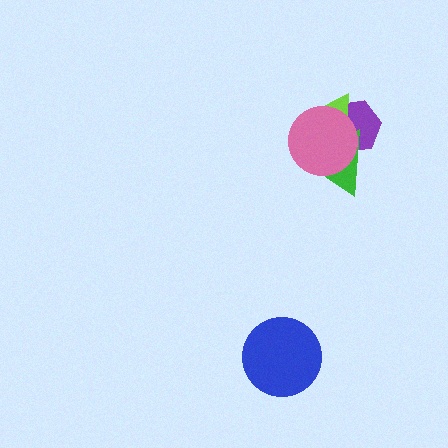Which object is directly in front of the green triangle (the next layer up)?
The lime triangle is directly in front of the green triangle.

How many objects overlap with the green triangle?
3 objects overlap with the green triangle.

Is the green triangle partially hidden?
Yes, it is partially covered by another shape.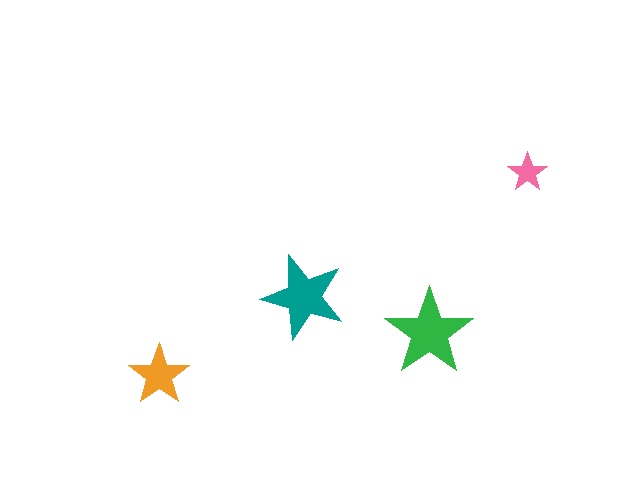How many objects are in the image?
There are 4 objects in the image.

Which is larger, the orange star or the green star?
The green one.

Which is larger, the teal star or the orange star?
The teal one.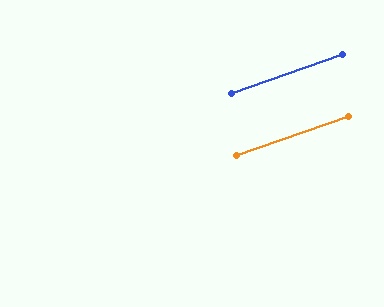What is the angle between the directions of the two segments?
Approximately 1 degree.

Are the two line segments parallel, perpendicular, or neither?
Parallel — their directions differ by only 0.6°.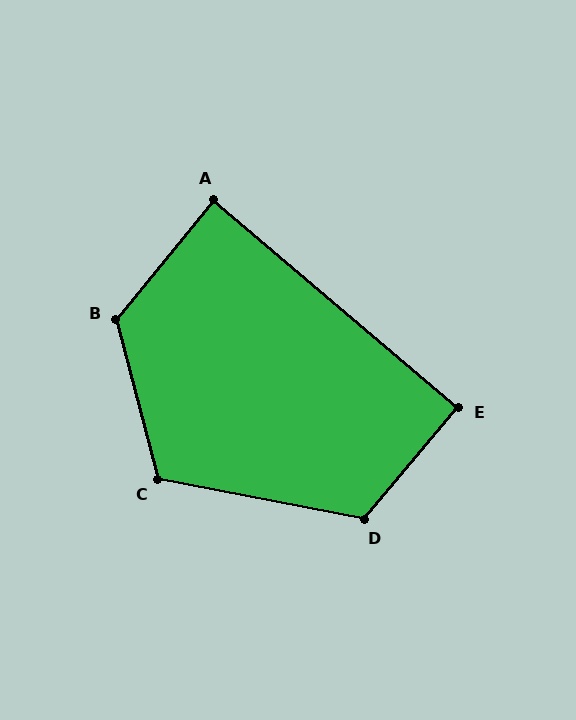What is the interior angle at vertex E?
Approximately 91 degrees (approximately right).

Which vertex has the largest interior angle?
B, at approximately 126 degrees.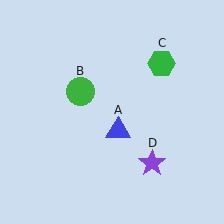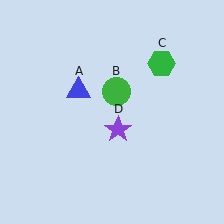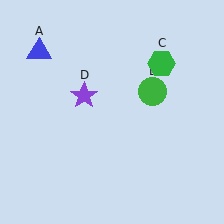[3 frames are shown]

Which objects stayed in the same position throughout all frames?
Green hexagon (object C) remained stationary.